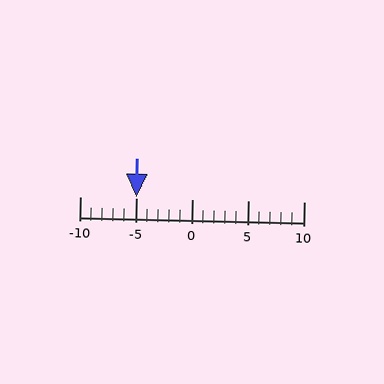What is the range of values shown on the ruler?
The ruler shows values from -10 to 10.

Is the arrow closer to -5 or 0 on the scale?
The arrow is closer to -5.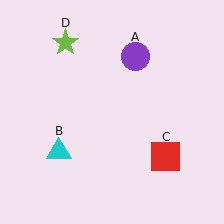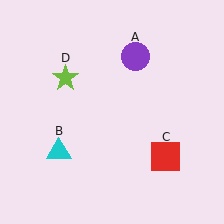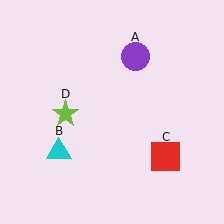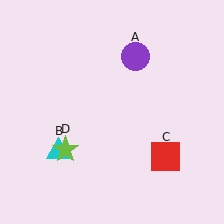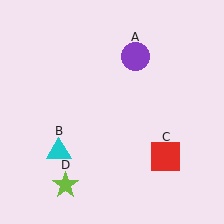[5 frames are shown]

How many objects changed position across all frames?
1 object changed position: lime star (object D).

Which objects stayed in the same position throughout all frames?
Purple circle (object A) and cyan triangle (object B) and red square (object C) remained stationary.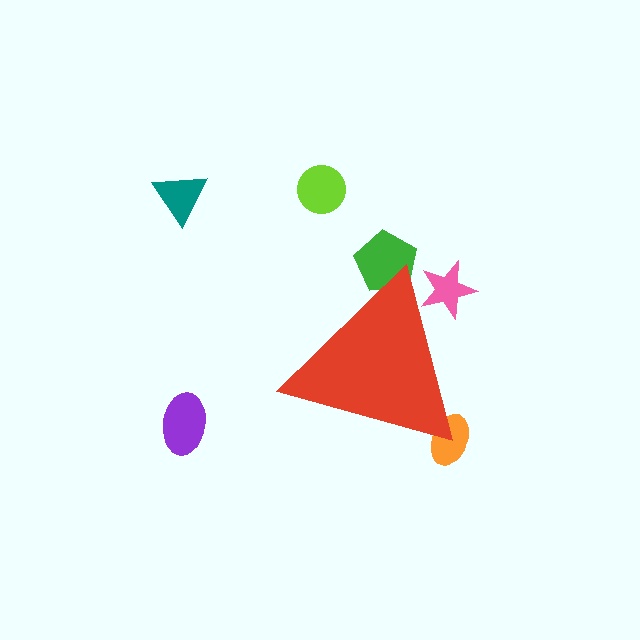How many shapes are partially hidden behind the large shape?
3 shapes are partially hidden.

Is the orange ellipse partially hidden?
Yes, the orange ellipse is partially hidden behind the red triangle.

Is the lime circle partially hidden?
No, the lime circle is fully visible.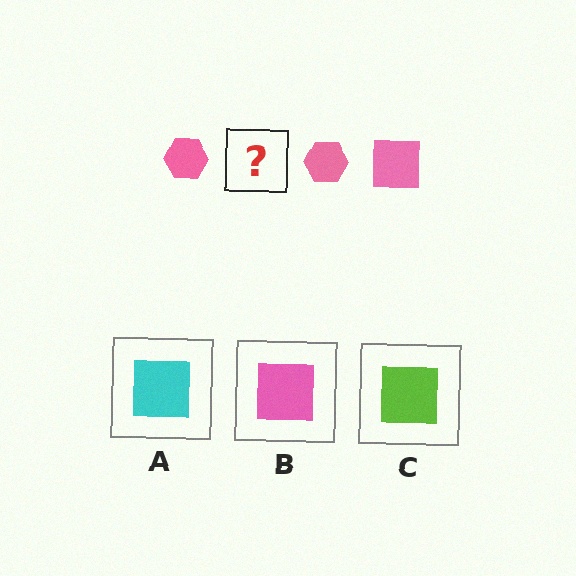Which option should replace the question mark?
Option B.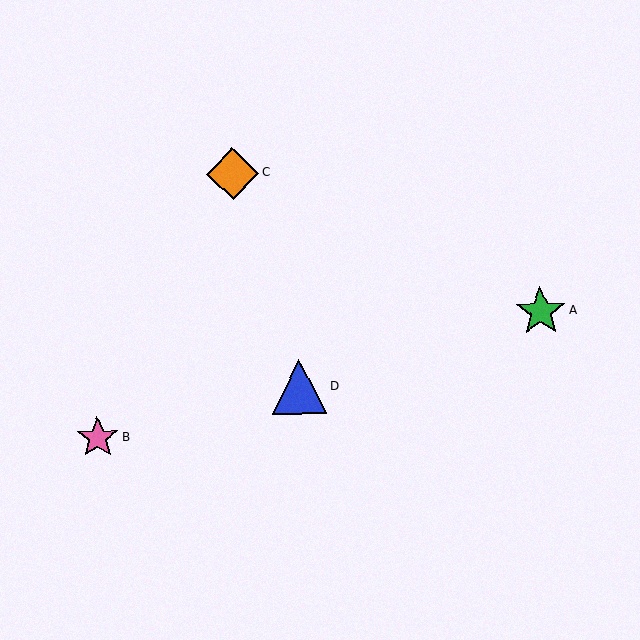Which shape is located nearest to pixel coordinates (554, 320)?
The green star (labeled A) at (541, 312) is nearest to that location.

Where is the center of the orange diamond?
The center of the orange diamond is at (233, 174).